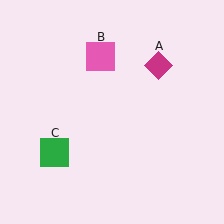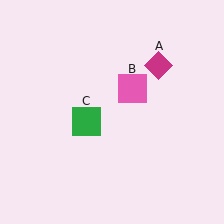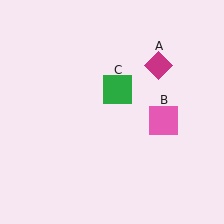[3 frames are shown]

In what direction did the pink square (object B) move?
The pink square (object B) moved down and to the right.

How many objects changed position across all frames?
2 objects changed position: pink square (object B), green square (object C).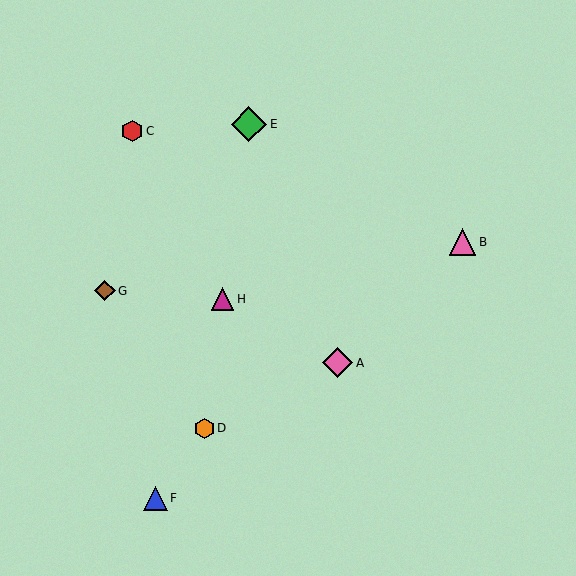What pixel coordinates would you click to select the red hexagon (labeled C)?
Click at (132, 131) to select the red hexagon C.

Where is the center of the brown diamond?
The center of the brown diamond is at (105, 291).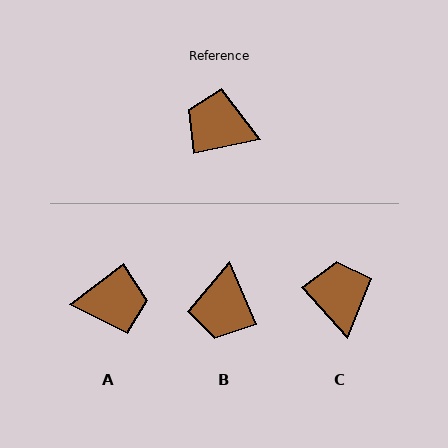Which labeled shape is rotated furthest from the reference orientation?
A, about 154 degrees away.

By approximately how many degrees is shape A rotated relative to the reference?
Approximately 154 degrees clockwise.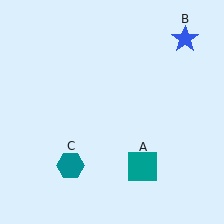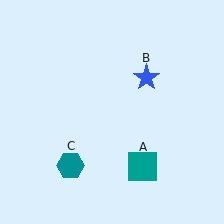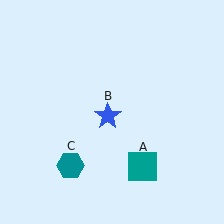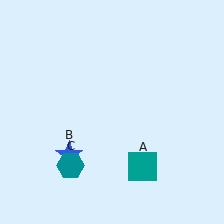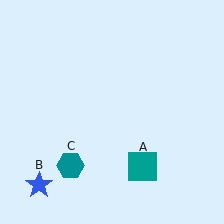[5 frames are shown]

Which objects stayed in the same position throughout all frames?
Teal square (object A) and teal hexagon (object C) remained stationary.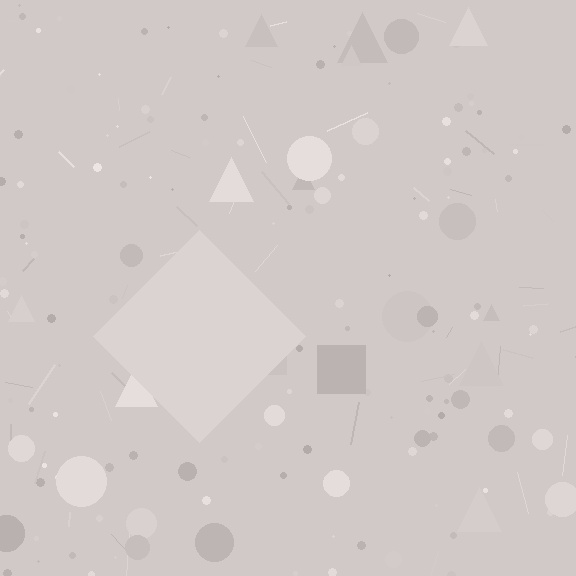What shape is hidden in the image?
A diamond is hidden in the image.